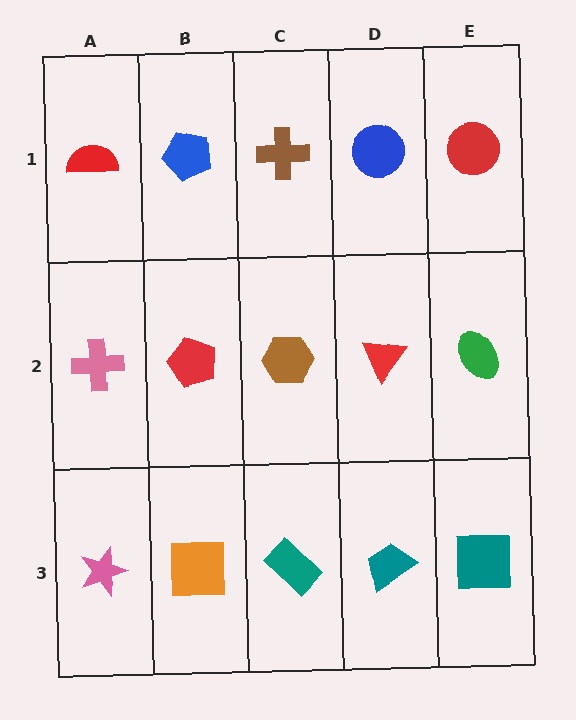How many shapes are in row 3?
5 shapes.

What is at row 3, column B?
An orange square.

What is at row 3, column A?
A pink star.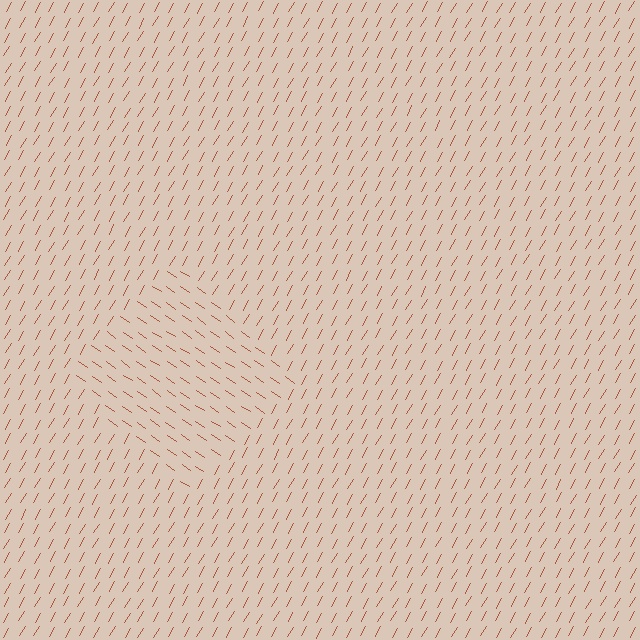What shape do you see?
I see a diamond.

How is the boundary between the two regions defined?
The boundary is defined purely by a change in line orientation (approximately 85 degrees difference). All lines are the same color and thickness.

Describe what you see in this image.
The image is filled with small brown line segments. A diamond region in the image has lines oriented differently from the surrounding lines, creating a visible texture boundary.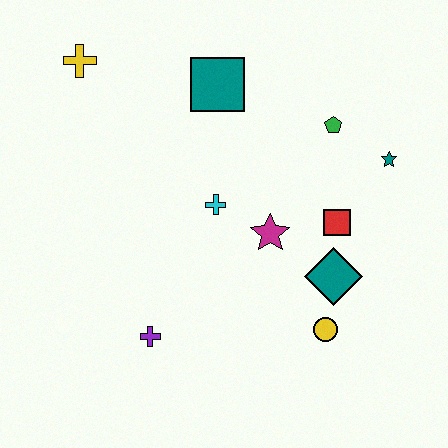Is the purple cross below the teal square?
Yes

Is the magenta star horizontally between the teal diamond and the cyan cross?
Yes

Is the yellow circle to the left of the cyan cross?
No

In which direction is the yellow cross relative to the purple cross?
The yellow cross is above the purple cross.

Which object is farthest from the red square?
The yellow cross is farthest from the red square.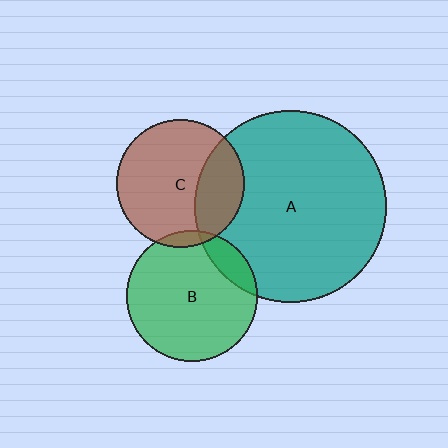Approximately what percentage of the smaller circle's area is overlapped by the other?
Approximately 30%.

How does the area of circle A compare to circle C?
Approximately 2.2 times.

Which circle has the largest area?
Circle A (teal).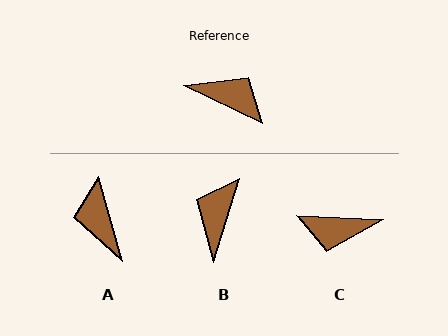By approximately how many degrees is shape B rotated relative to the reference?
Approximately 99 degrees counter-clockwise.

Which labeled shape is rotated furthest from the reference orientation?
C, about 157 degrees away.